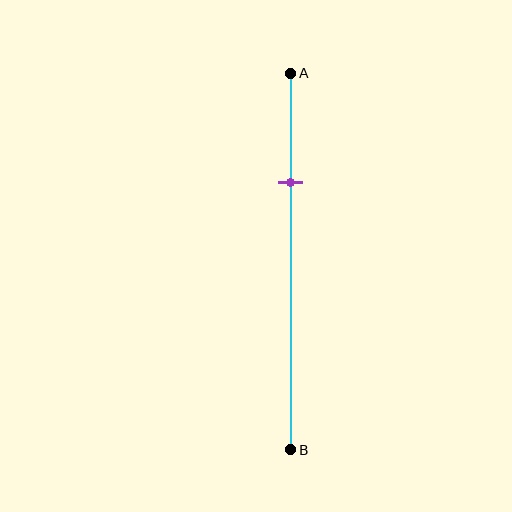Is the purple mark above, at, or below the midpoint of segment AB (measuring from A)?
The purple mark is above the midpoint of segment AB.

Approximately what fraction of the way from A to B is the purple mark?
The purple mark is approximately 30% of the way from A to B.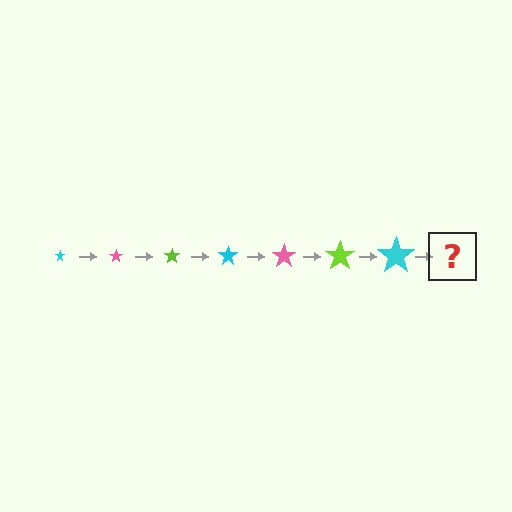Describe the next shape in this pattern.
It should be a pink star, larger than the previous one.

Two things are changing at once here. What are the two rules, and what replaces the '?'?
The two rules are that the star grows larger each step and the color cycles through cyan, pink, and lime. The '?' should be a pink star, larger than the previous one.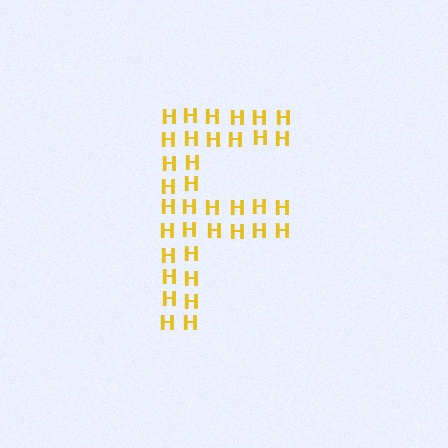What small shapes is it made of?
It is made of small letter H's.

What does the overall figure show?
The overall figure shows the letter F.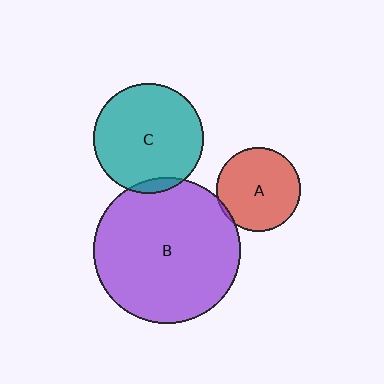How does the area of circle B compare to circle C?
Approximately 1.8 times.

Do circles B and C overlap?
Yes.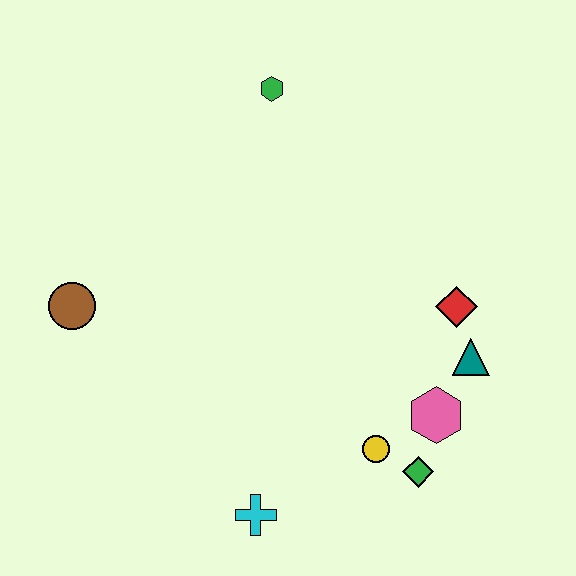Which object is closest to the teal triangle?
The red diamond is closest to the teal triangle.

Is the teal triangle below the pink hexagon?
No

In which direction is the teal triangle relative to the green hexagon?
The teal triangle is below the green hexagon.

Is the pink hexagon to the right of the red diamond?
No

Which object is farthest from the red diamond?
The brown circle is farthest from the red diamond.